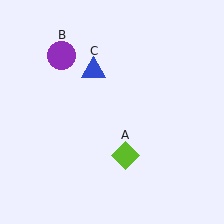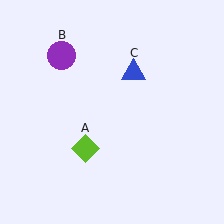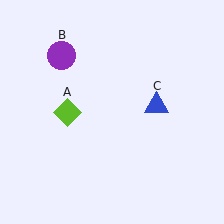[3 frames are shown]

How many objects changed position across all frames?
2 objects changed position: lime diamond (object A), blue triangle (object C).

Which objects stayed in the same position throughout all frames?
Purple circle (object B) remained stationary.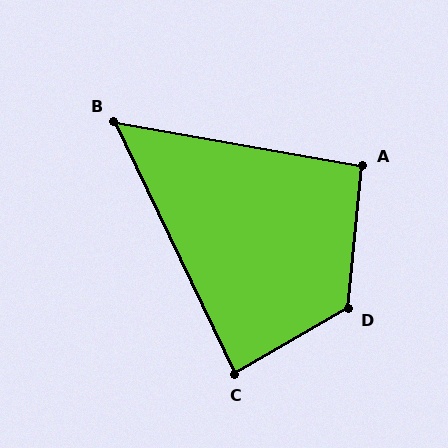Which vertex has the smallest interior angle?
B, at approximately 55 degrees.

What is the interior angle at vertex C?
Approximately 86 degrees (approximately right).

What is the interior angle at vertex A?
Approximately 94 degrees (approximately right).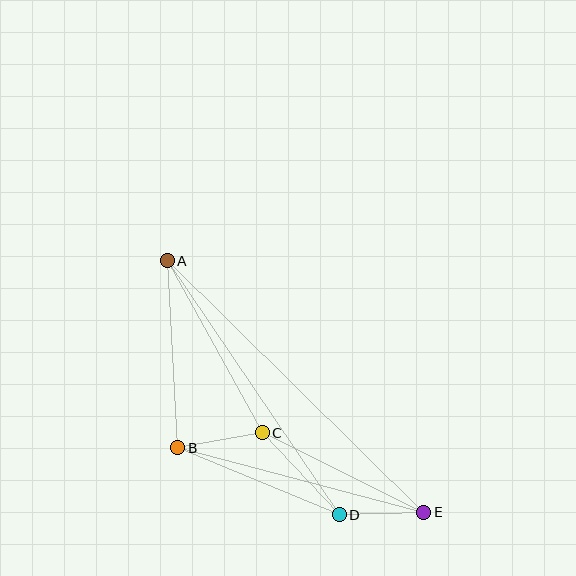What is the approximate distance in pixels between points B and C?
The distance between B and C is approximately 86 pixels.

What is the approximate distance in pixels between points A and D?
The distance between A and D is approximately 306 pixels.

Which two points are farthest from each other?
Points A and E are farthest from each other.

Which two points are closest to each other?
Points D and E are closest to each other.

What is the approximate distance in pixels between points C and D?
The distance between C and D is approximately 112 pixels.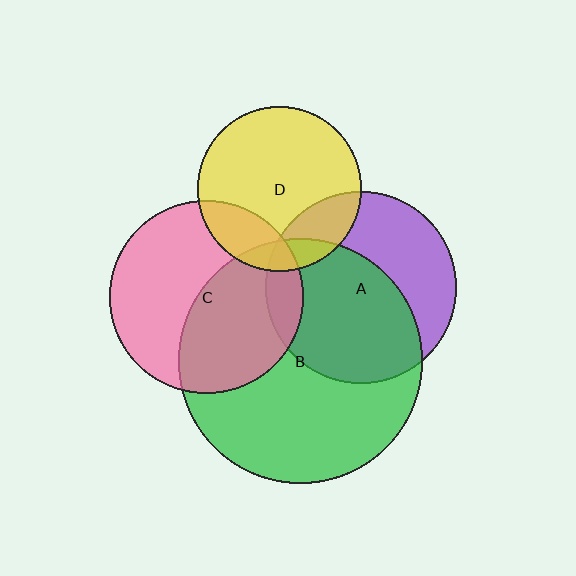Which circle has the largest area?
Circle B (green).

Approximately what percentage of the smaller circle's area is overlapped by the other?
Approximately 20%.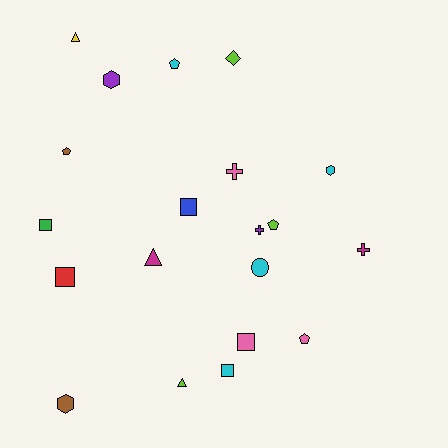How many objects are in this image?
There are 20 objects.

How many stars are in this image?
There are no stars.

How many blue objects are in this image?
There is 1 blue object.